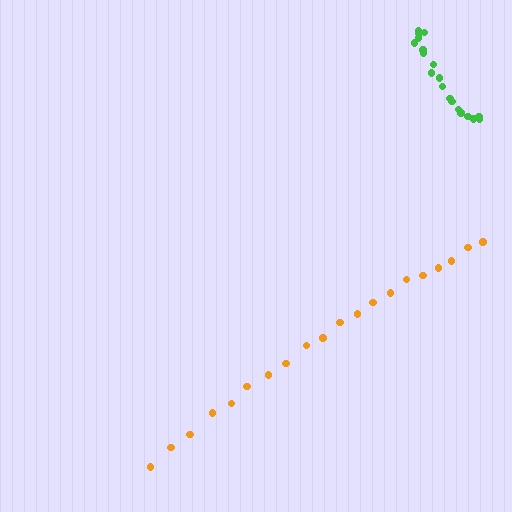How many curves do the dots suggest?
There are 2 distinct paths.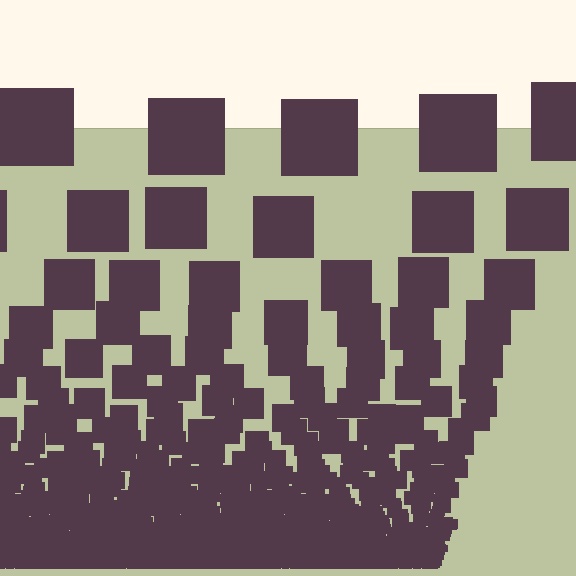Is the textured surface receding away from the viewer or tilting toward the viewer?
The surface appears to tilt toward the viewer. Texture elements get larger and sparser toward the top.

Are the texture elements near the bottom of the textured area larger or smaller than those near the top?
Smaller. The gradient is inverted — elements near the bottom are smaller and denser.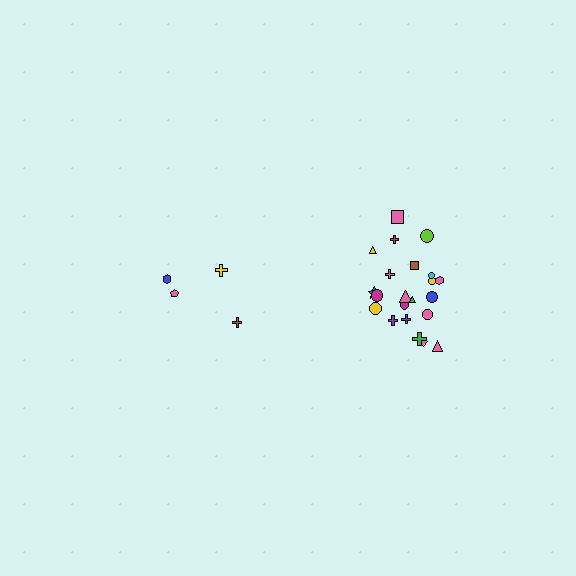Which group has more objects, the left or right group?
The right group.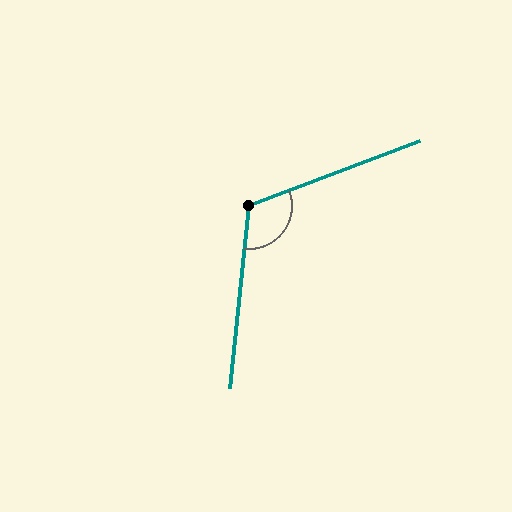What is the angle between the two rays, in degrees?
Approximately 117 degrees.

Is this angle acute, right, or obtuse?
It is obtuse.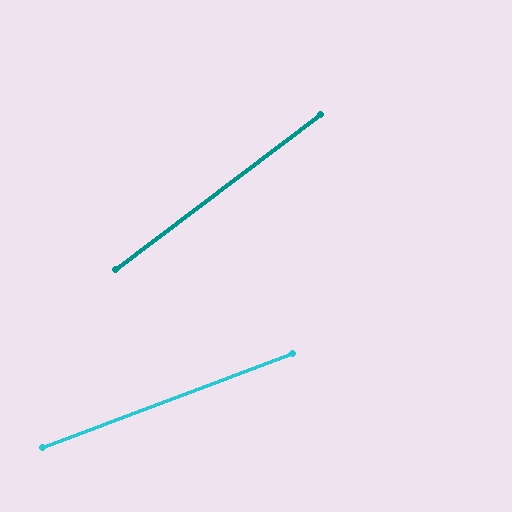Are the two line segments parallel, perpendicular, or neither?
Neither parallel nor perpendicular — they differ by about 17°.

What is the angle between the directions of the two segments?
Approximately 17 degrees.